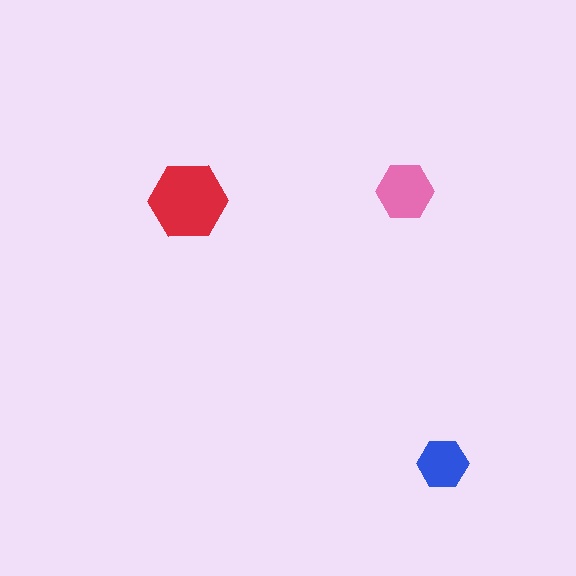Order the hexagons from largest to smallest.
the red one, the pink one, the blue one.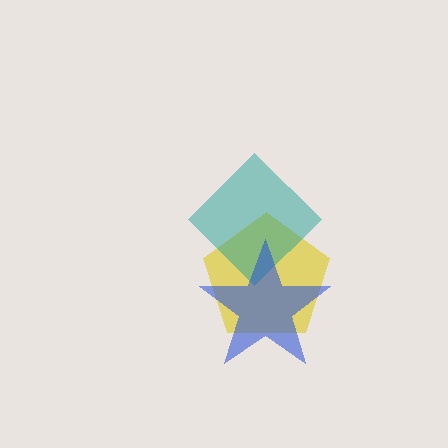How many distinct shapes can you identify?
There are 3 distinct shapes: a yellow pentagon, a teal diamond, a blue star.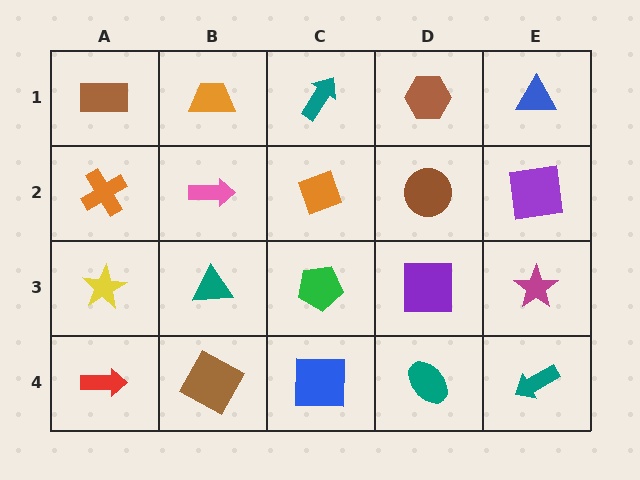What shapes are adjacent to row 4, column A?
A yellow star (row 3, column A), a brown square (row 4, column B).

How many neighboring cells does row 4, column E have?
2.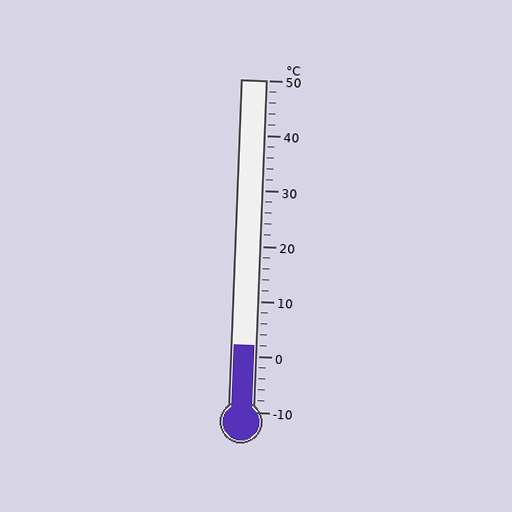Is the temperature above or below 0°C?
The temperature is above 0°C.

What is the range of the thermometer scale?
The thermometer scale ranges from -10°C to 50°C.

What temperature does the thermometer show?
The thermometer shows approximately 2°C.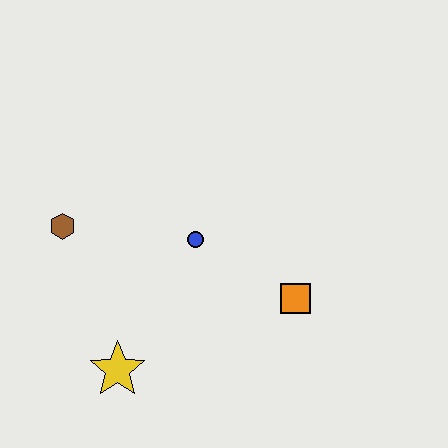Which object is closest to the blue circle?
The orange square is closest to the blue circle.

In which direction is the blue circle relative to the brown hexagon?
The blue circle is to the right of the brown hexagon.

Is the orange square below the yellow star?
No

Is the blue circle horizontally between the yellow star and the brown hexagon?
No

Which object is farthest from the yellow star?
The orange square is farthest from the yellow star.